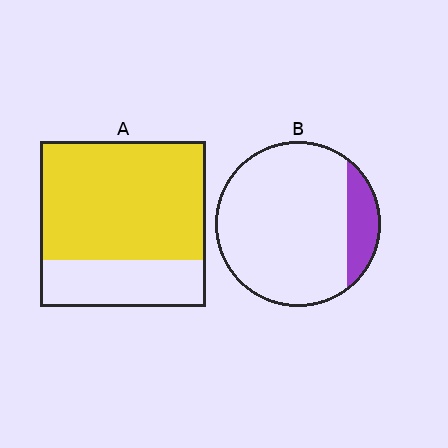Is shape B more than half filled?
No.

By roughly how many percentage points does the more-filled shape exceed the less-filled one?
By roughly 55 percentage points (A over B).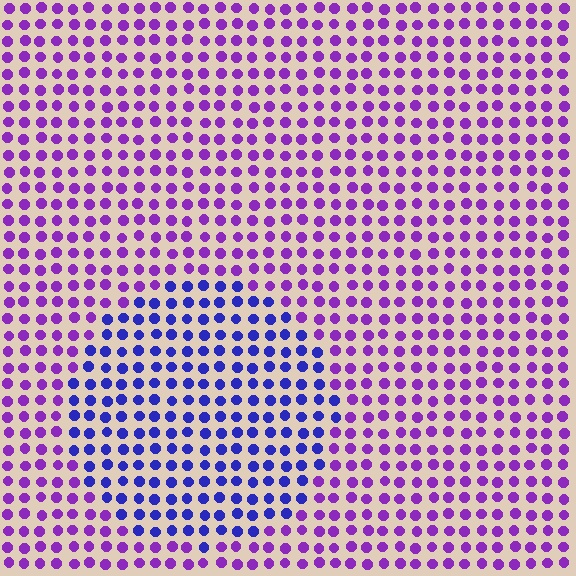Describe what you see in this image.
The image is filled with small purple elements in a uniform arrangement. A circle-shaped region is visible where the elements are tinted to a slightly different hue, forming a subtle color boundary.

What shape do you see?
I see a circle.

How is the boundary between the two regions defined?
The boundary is defined purely by a slight shift in hue (about 41 degrees). Spacing, size, and orientation are identical on both sides.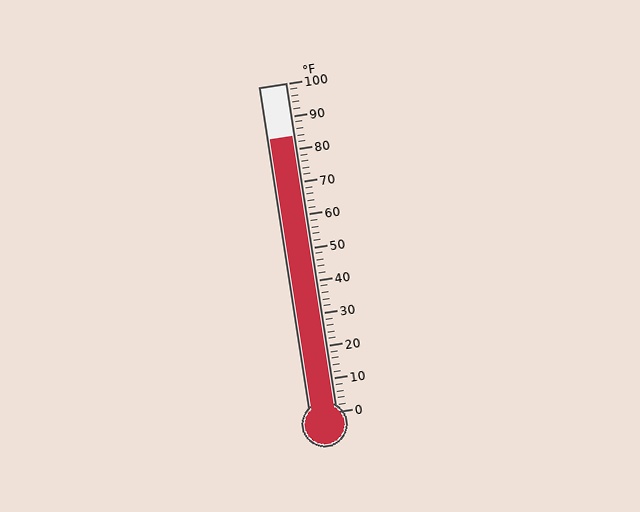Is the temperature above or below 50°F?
The temperature is above 50°F.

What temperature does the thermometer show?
The thermometer shows approximately 84°F.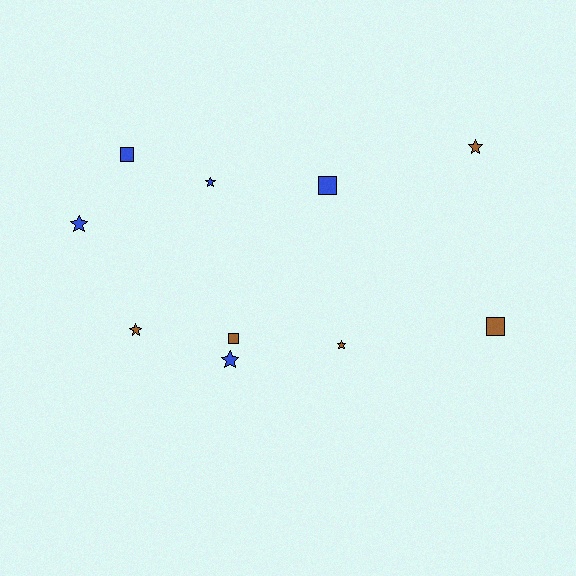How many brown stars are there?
There are 3 brown stars.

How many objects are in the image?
There are 10 objects.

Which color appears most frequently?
Brown, with 5 objects.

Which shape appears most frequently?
Star, with 6 objects.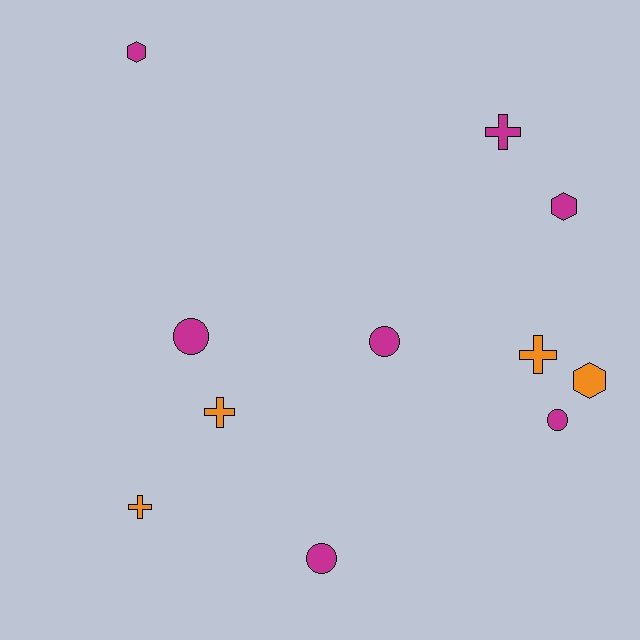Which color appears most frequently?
Magenta, with 7 objects.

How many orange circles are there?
There are no orange circles.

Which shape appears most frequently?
Circle, with 4 objects.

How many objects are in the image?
There are 11 objects.